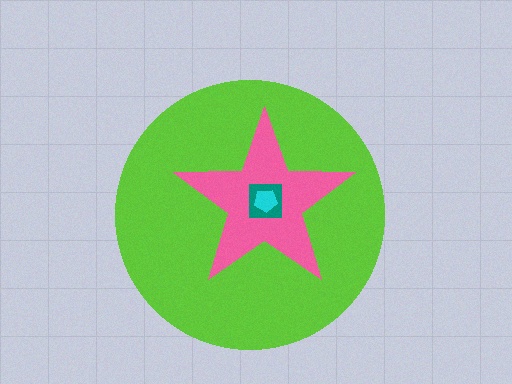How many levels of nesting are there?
4.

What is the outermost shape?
The lime circle.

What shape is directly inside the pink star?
The teal square.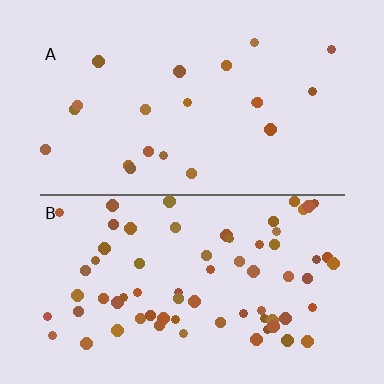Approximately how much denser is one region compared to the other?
Approximately 3.3× — region B over region A.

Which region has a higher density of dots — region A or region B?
B (the bottom).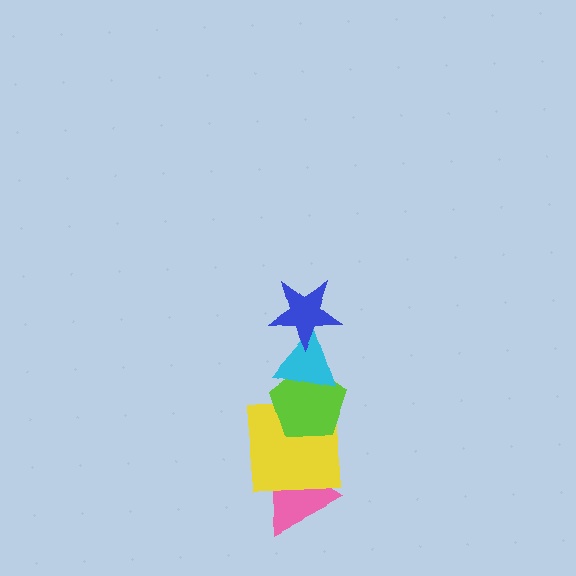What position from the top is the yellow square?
The yellow square is 4th from the top.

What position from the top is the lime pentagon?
The lime pentagon is 3rd from the top.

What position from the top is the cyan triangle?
The cyan triangle is 2nd from the top.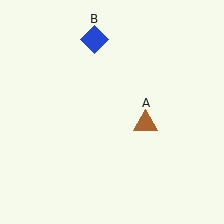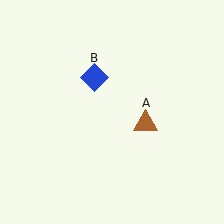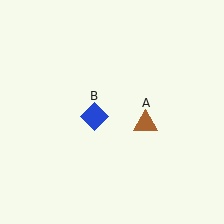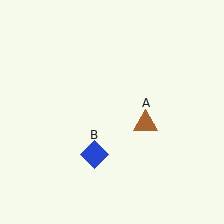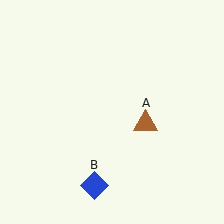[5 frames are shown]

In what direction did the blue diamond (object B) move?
The blue diamond (object B) moved down.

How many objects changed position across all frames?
1 object changed position: blue diamond (object B).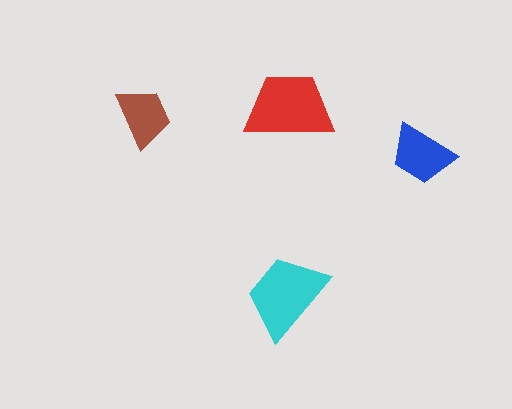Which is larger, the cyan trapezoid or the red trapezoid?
The red one.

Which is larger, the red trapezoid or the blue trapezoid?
The red one.